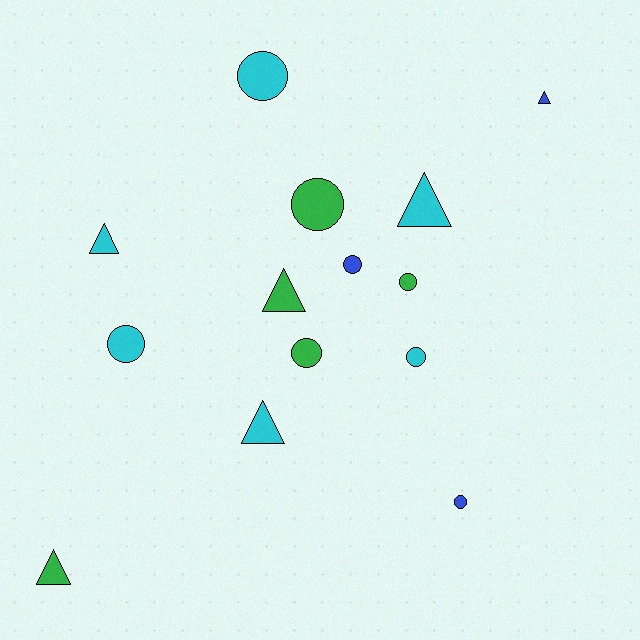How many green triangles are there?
There are 2 green triangles.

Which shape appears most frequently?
Circle, with 8 objects.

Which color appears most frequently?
Cyan, with 6 objects.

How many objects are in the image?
There are 14 objects.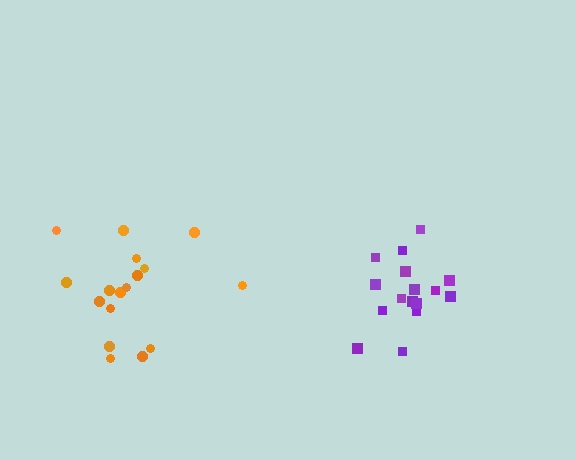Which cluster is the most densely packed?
Purple.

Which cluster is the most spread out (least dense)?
Orange.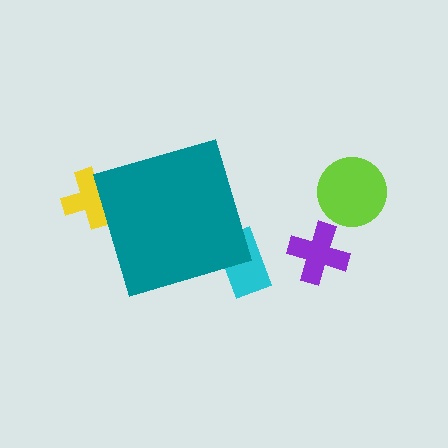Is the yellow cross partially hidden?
Yes, the yellow cross is partially hidden behind the teal diamond.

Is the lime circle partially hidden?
No, the lime circle is fully visible.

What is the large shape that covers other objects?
A teal diamond.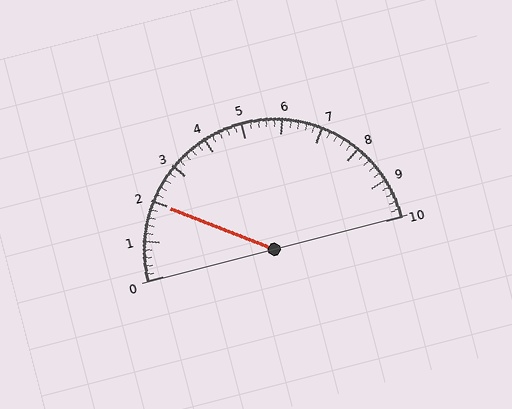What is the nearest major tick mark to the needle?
The nearest major tick mark is 2.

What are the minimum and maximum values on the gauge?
The gauge ranges from 0 to 10.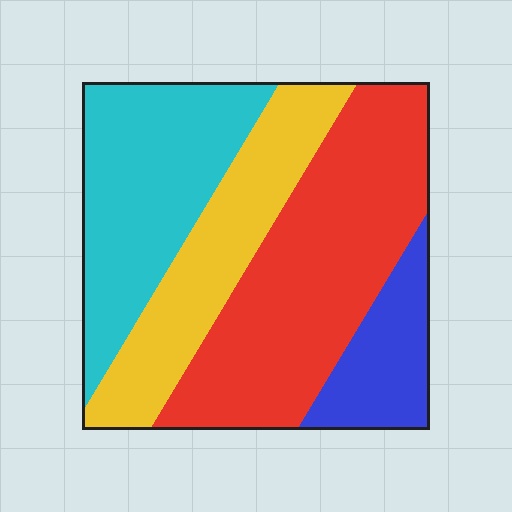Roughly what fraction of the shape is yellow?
Yellow takes up about one fifth (1/5) of the shape.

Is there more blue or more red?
Red.